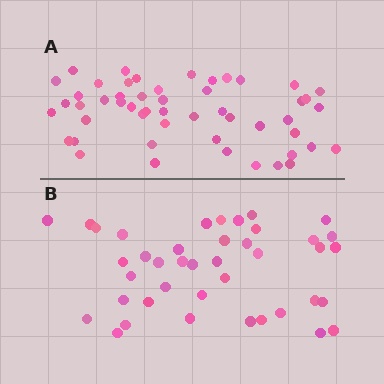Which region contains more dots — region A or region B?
Region A (the top region) has more dots.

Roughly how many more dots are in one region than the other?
Region A has roughly 10 or so more dots than region B.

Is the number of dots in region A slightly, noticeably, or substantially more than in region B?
Region A has only slightly more — the two regions are fairly close. The ratio is roughly 1.2 to 1.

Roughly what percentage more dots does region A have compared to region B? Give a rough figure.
About 25% more.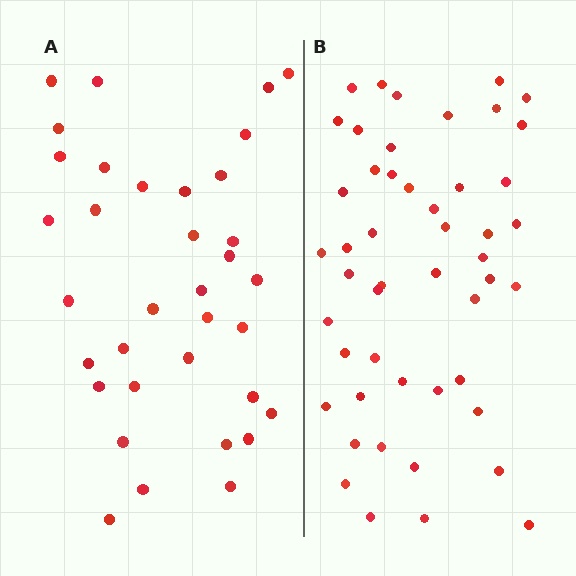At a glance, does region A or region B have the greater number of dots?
Region B (the right region) has more dots.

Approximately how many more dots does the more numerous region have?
Region B has approximately 15 more dots than region A.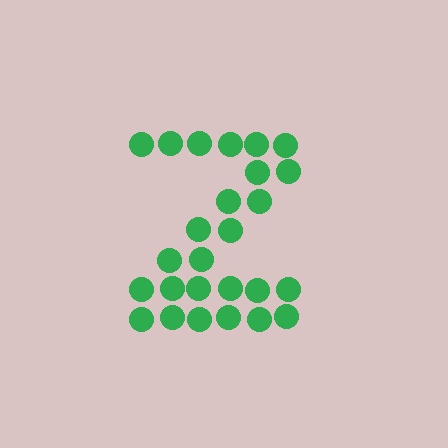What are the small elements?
The small elements are circles.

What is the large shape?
The large shape is the letter Z.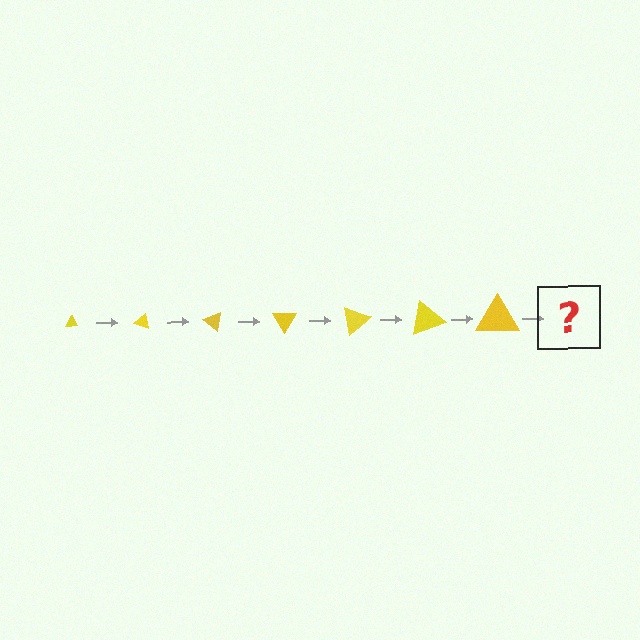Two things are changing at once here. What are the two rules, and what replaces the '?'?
The two rules are that the triangle grows larger each step and it rotates 20 degrees each step. The '?' should be a triangle, larger than the previous one and rotated 140 degrees from the start.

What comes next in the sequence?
The next element should be a triangle, larger than the previous one and rotated 140 degrees from the start.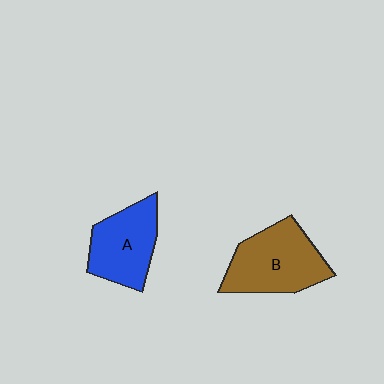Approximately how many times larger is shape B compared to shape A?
Approximately 1.2 times.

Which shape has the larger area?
Shape B (brown).